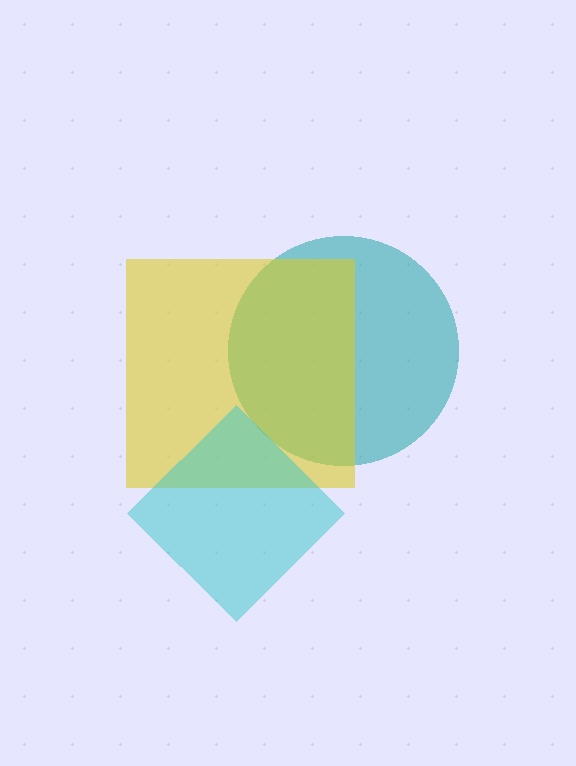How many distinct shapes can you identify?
There are 3 distinct shapes: a teal circle, a yellow square, a cyan diamond.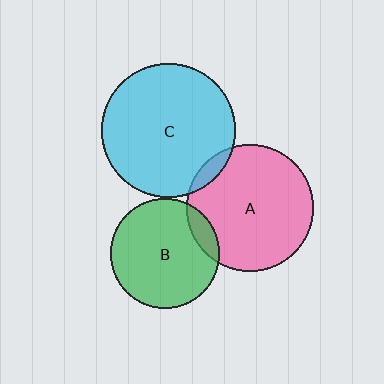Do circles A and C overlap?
Yes.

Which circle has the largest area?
Circle C (cyan).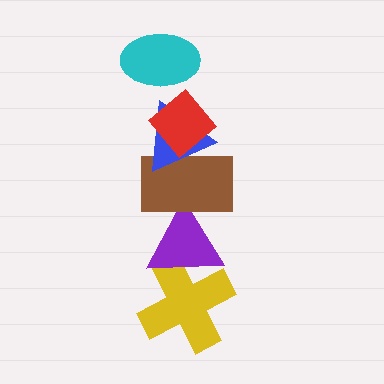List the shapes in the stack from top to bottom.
From top to bottom: the cyan ellipse, the red diamond, the blue triangle, the brown rectangle, the purple triangle, the yellow cross.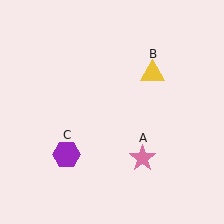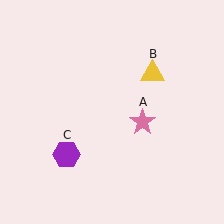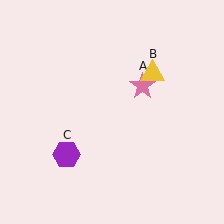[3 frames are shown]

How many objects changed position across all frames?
1 object changed position: pink star (object A).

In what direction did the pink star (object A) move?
The pink star (object A) moved up.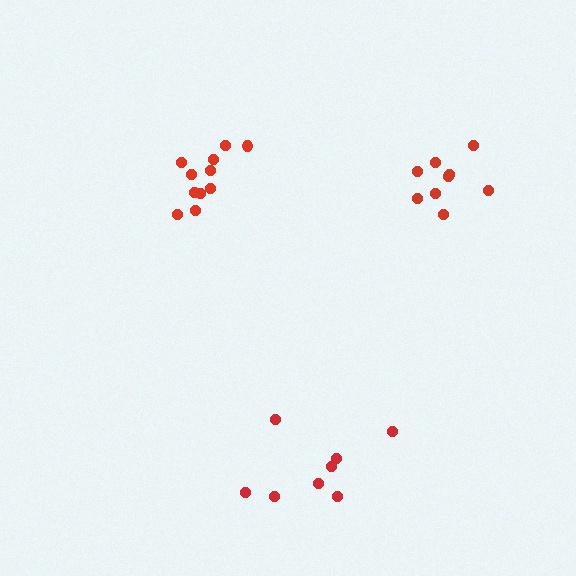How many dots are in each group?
Group 1: 11 dots, Group 2: 9 dots, Group 3: 8 dots (28 total).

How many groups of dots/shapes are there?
There are 3 groups.